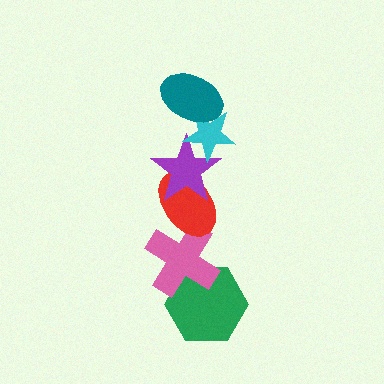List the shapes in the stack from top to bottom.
From top to bottom: the teal ellipse, the cyan star, the purple star, the red ellipse, the pink cross, the green hexagon.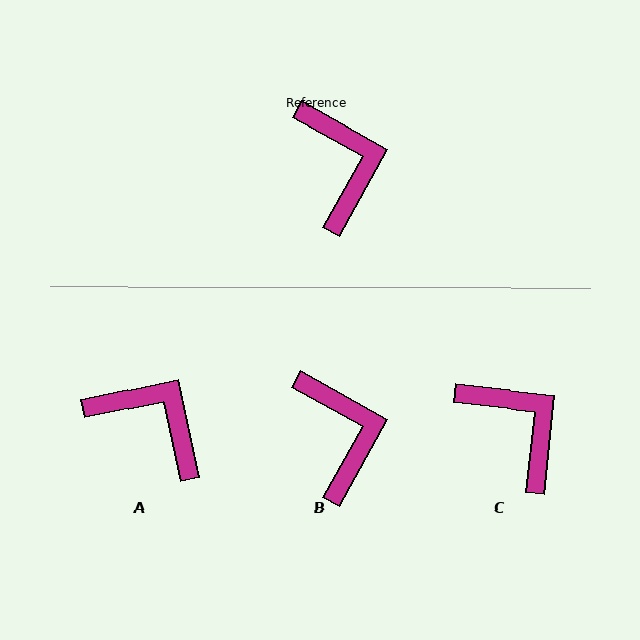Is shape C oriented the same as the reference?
No, it is off by about 23 degrees.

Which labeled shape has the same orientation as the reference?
B.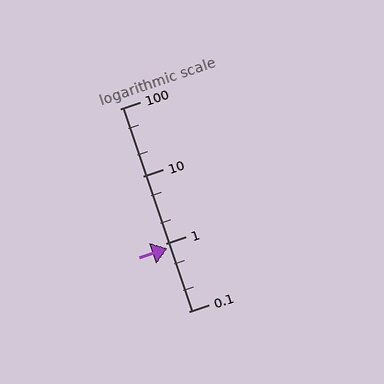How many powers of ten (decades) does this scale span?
The scale spans 3 decades, from 0.1 to 100.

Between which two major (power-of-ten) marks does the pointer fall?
The pointer is between 0.1 and 1.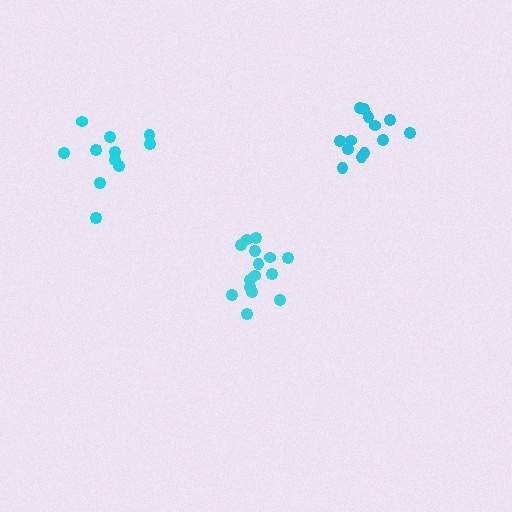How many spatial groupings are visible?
There are 3 spatial groupings.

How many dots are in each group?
Group 1: 15 dots, Group 2: 11 dots, Group 3: 13 dots (39 total).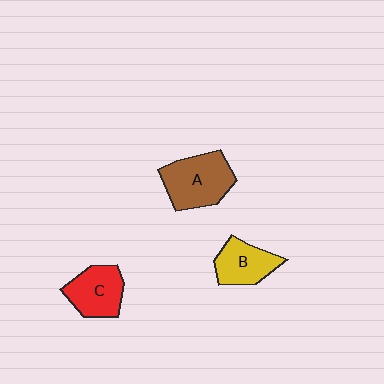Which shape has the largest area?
Shape A (brown).